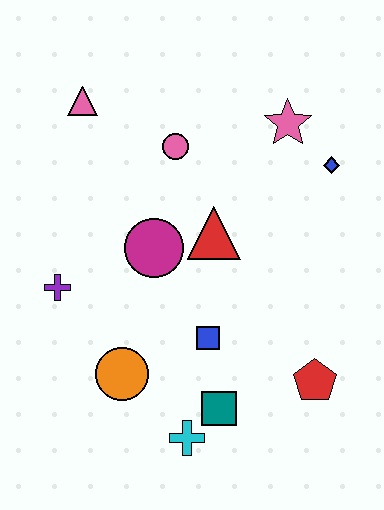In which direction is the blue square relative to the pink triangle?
The blue square is below the pink triangle.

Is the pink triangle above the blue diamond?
Yes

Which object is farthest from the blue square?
The pink triangle is farthest from the blue square.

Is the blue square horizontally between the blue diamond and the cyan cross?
Yes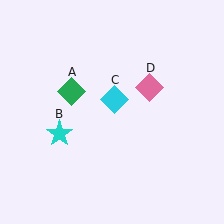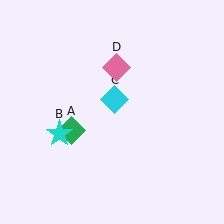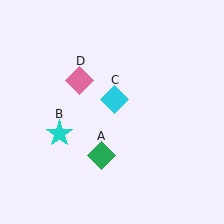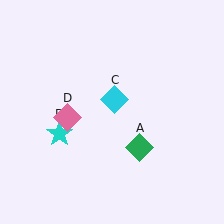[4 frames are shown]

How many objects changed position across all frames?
2 objects changed position: green diamond (object A), pink diamond (object D).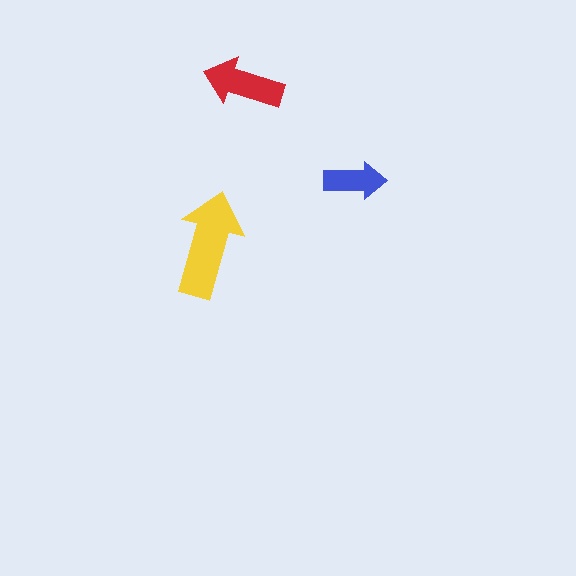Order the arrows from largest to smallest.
the yellow one, the red one, the blue one.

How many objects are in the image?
There are 3 objects in the image.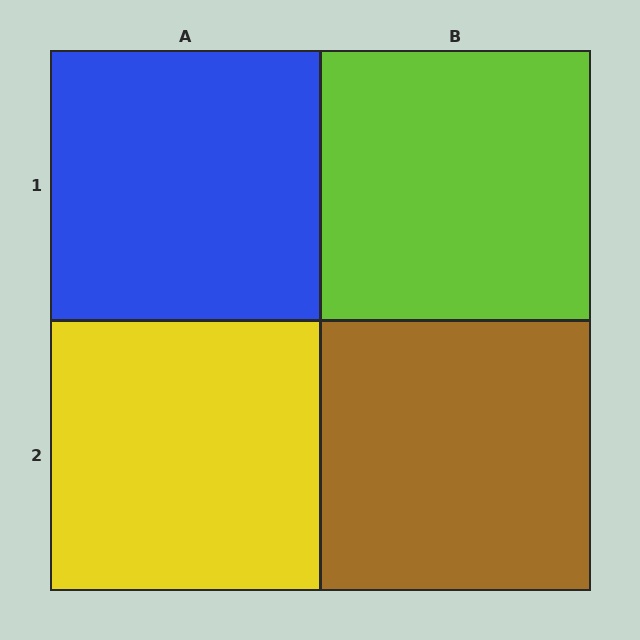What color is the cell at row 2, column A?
Yellow.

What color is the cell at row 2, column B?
Brown.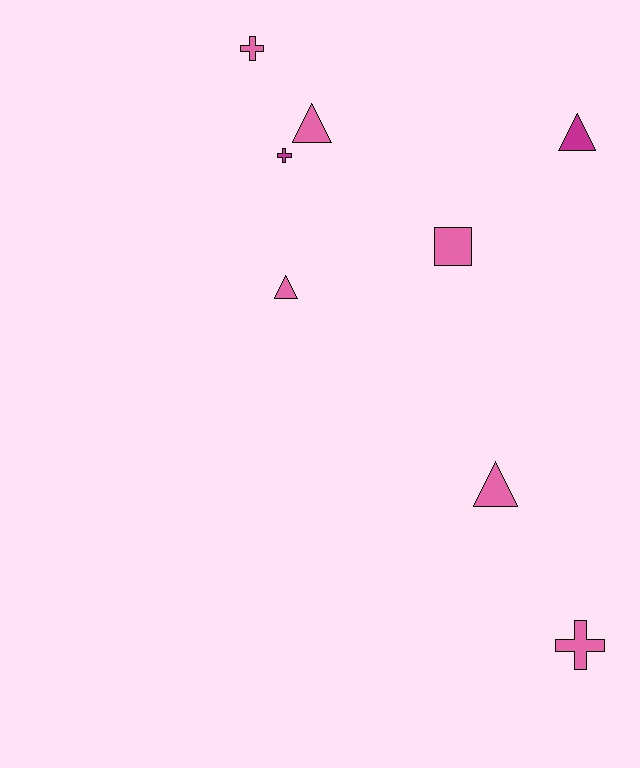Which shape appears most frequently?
Triangle, with 4 objects.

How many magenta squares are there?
There are no magenta squares.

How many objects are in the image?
There are 8 objects.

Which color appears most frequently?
Pink, with 6 objects.